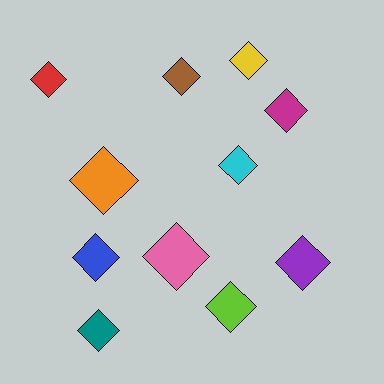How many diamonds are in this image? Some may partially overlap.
There are 11 diamonds.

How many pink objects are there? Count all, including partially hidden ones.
There is 1 pink object.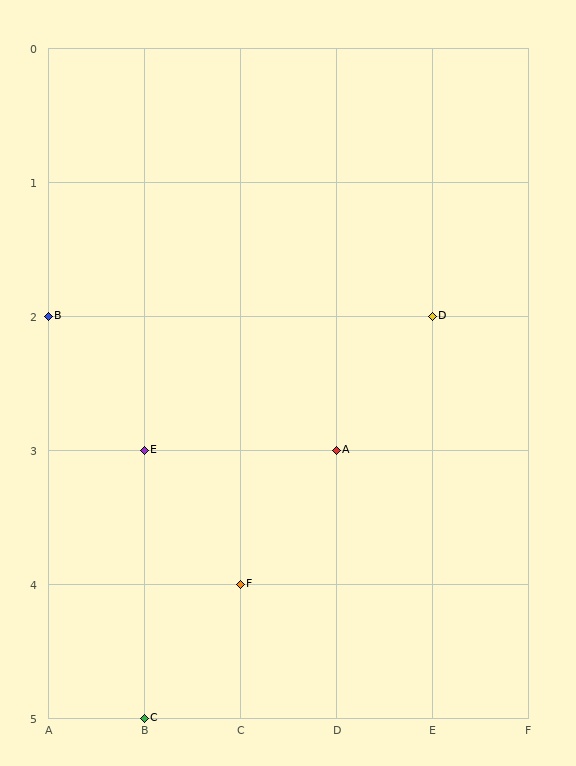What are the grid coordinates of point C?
Point C is at grid coordinates (B, 5).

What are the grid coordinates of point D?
Point D is at grid coordinates (E, 2).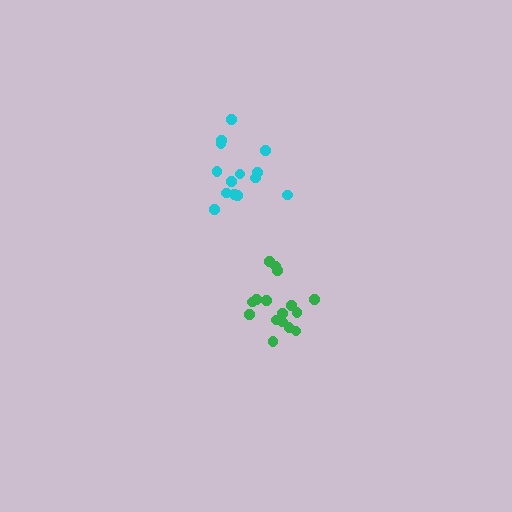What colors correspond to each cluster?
The clusters are colored: green, cyan.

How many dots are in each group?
Group 1: 16 dots, Group 2: 14 dots (30 total).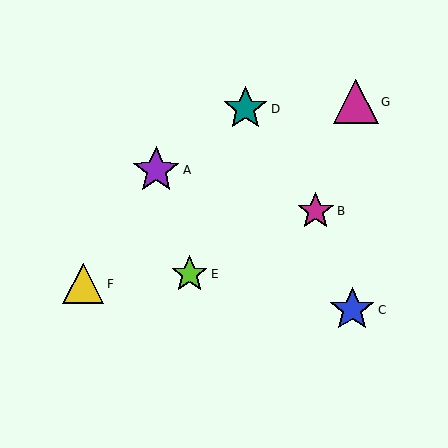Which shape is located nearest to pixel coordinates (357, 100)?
The magenta triangle (labeled G) at (356, 102) is nearest to that location.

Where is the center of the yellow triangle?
The center of the yellow triangle is at (83, 284).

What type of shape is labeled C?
Shape C is a blue star.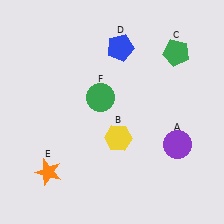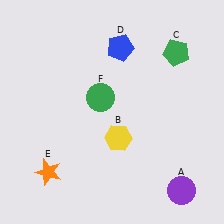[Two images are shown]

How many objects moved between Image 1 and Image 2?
1 object moved between the two images.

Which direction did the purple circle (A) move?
The purple circle (A) moved down.